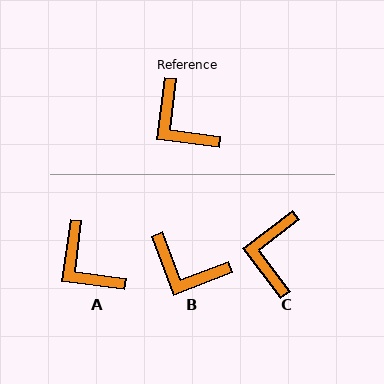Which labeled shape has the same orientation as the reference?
A.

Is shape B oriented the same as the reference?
No, it is off by about 28 degrees.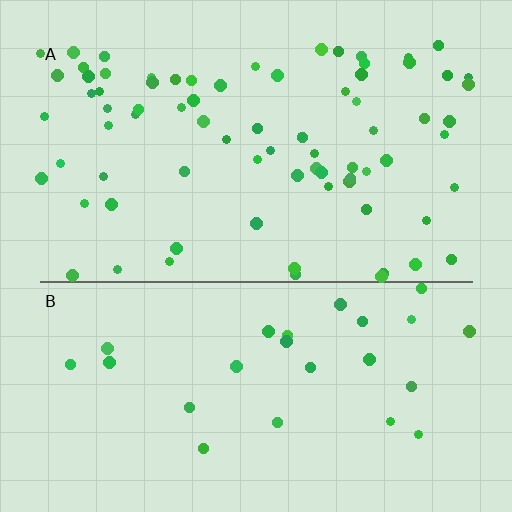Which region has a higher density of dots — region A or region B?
A (the top).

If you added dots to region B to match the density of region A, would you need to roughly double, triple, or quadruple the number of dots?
Approximately triple.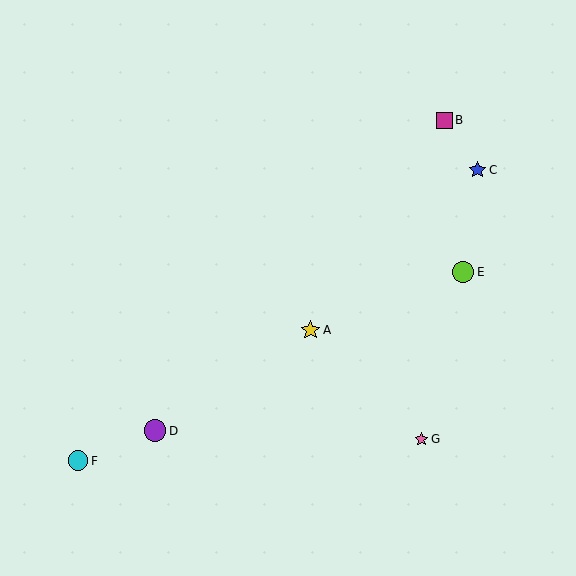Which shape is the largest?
The purple circle (labeled D) is the largest.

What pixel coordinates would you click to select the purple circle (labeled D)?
Click at (155, 431) to select the purple circle D.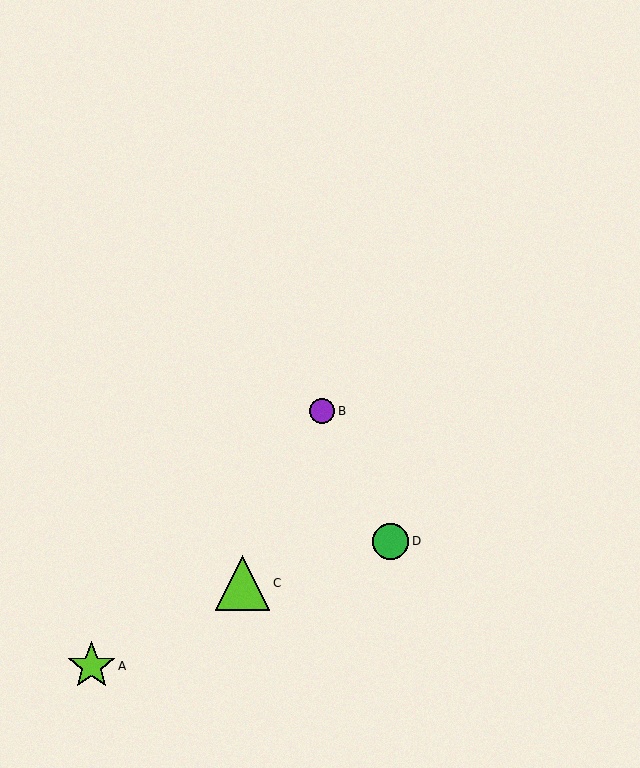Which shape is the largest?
The lime triangle (labeled C) is the largest.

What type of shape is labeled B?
Shape B is a purple circle.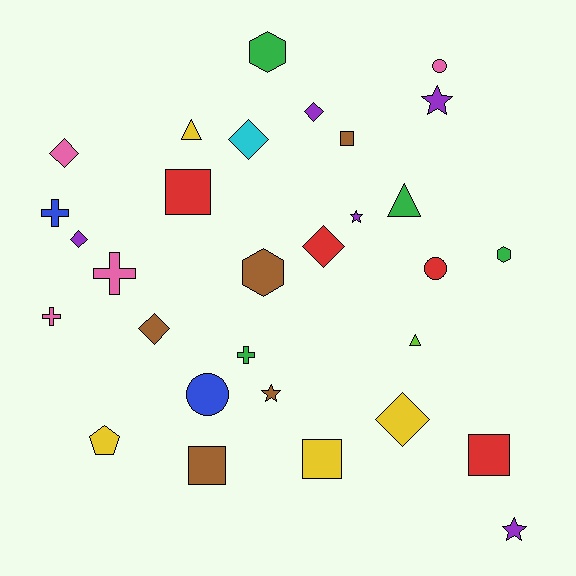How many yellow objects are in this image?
There are 4 yellow objects.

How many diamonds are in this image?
There are 7 diamonds.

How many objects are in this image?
There are 30 objects.